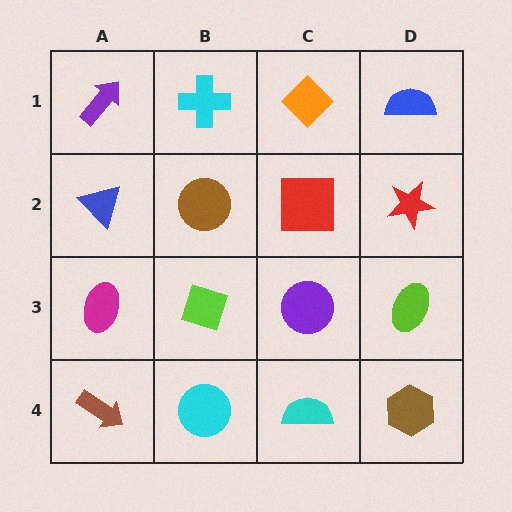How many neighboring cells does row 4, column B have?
3.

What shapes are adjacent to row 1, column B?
A brown circle (row 2, column B), a purple arrow (row 1, column A), an orange diamond (row 1, column C).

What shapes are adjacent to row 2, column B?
A cyan cross (row 1, column B), a lime diamond (row 3, column B), a blue triangle (row 2, column A), a red square (row 2, column C).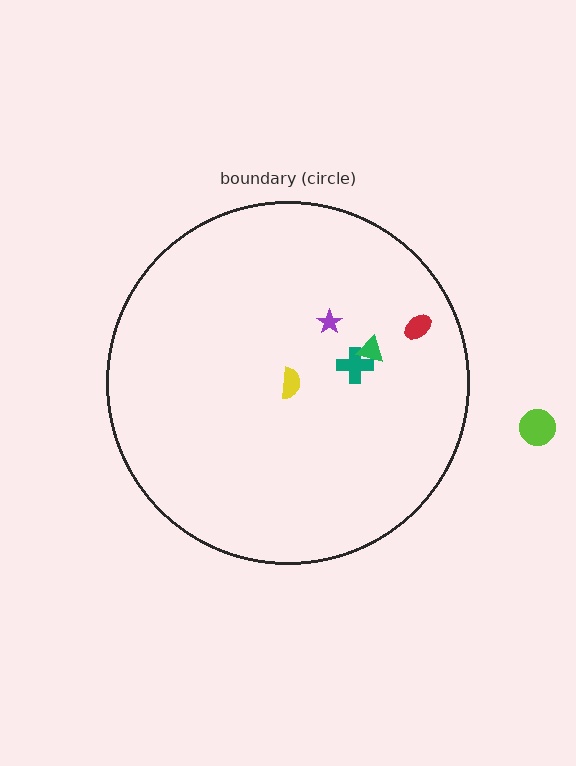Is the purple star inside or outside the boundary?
Inside.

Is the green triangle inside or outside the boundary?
Inside.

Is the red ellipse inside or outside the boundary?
Inside.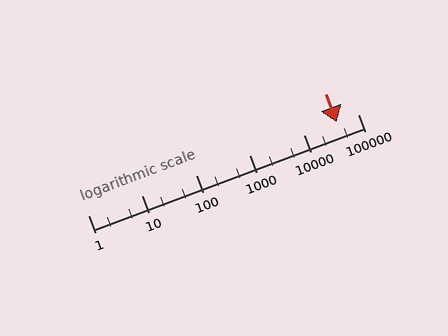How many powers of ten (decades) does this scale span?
The scale spans 5 decades, from 1 to 100000.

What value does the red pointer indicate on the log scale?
The pointer indicates approximately 40000.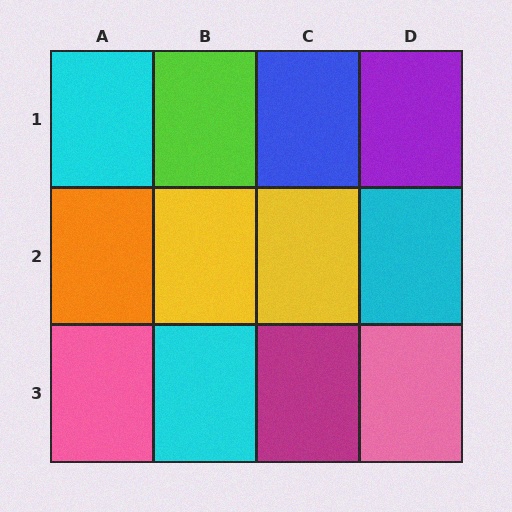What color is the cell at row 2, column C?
Yellow.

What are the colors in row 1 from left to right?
Cyan, lime, blue, purple.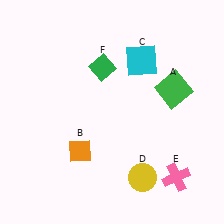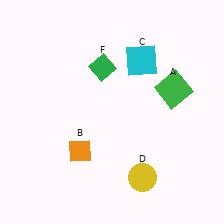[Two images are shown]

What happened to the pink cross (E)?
The pink cross (E) was removed in Image 2. It was in the bottom-right area of Image 1.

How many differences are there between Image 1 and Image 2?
There is 1 difference between the two images.